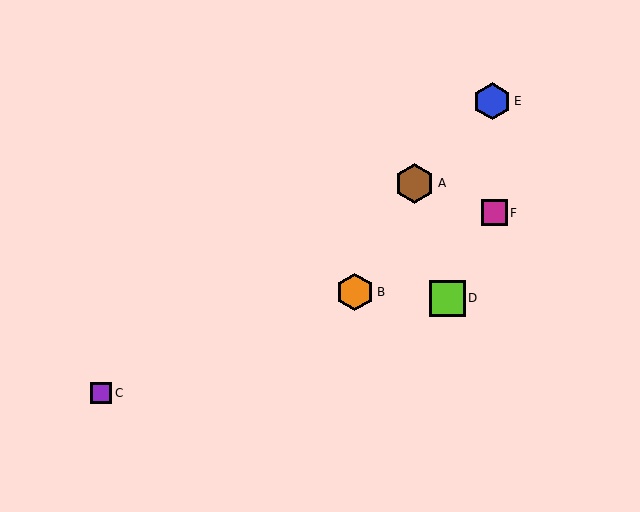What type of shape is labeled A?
Shape A is a brown hexagon.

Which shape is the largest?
The brown hexagon (labeled A) is the largest.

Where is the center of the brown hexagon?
The center of the brown hexagon is at (415, 183).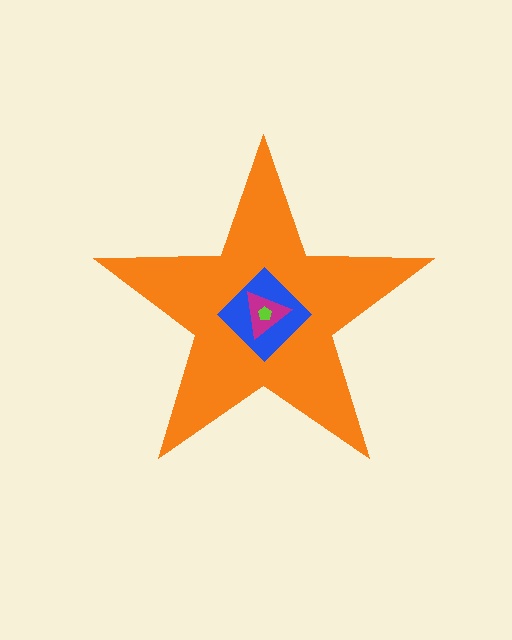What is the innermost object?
The lime pentagon.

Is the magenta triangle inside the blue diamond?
Yes.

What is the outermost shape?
The orange star.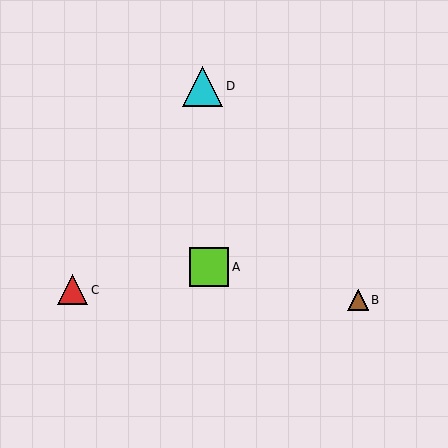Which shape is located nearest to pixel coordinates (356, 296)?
The brown triangle (labeled B) at (358, 300) is nearest to that location.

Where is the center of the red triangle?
The center of the red triangle is at (73, 290).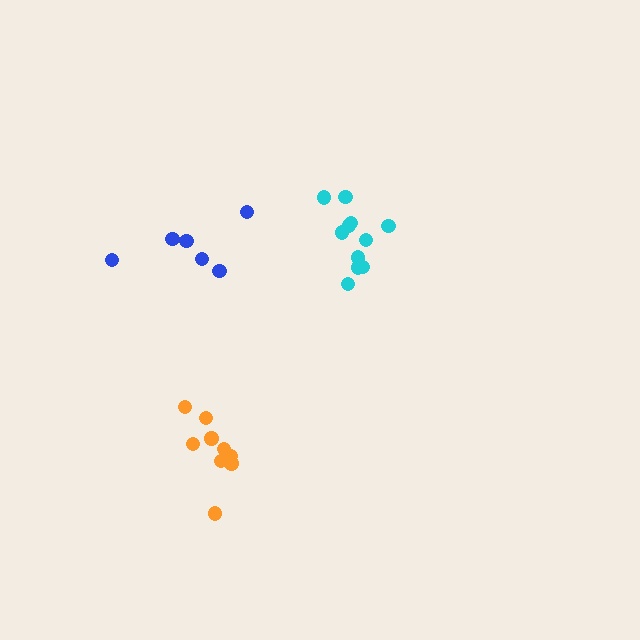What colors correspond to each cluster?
The clusters are colored: orange, cyan, blue.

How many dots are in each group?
Group 1: 9 dots, Group 2: 11 dots, Group 3: 6 dots (26 total).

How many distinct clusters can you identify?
There are 3 distinct clusters.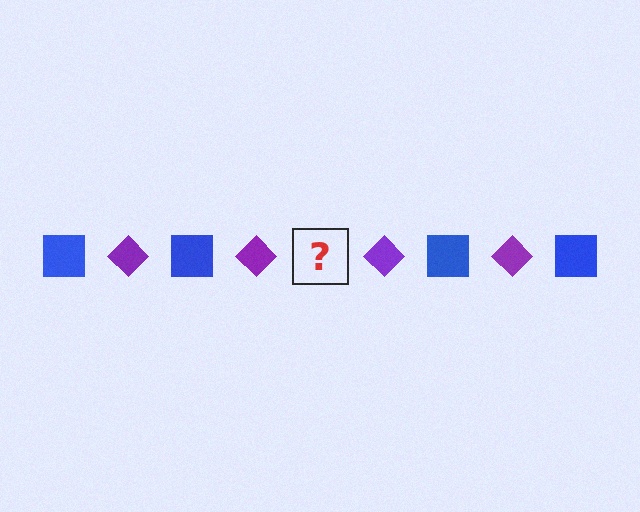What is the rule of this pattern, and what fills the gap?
The rule is that the pattern alternates between blue square and purple diamond. The gap should be filled with a blue square.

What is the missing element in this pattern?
The missing element is a blue square.